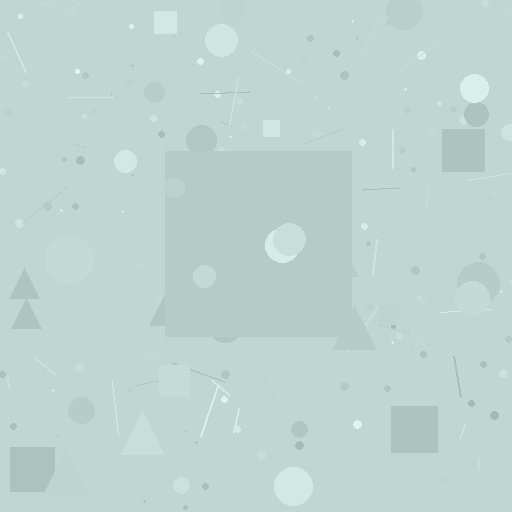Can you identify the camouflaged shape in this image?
The camouflaged shape is a square.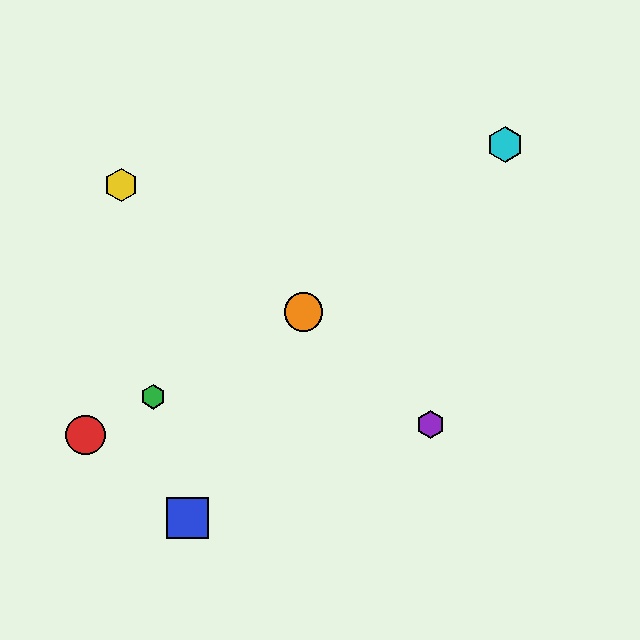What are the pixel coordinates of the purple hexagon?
The purple hexagon is at (431, 424).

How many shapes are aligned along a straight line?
3 shapes (the red circle, the green hexagon, the orange circle) are aligned along a straight line.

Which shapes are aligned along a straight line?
The red circle, the green hexagon, the orange circle are aligned along a straight line.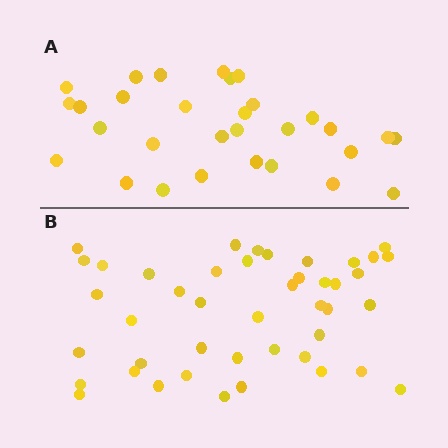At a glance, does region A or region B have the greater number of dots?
Region B (the bottom region) has more dots.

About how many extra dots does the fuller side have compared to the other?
Region B has approximately 15 more dots than region A.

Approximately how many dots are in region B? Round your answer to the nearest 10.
About 40 dots. (The exact count is 44, which rounds to 40.)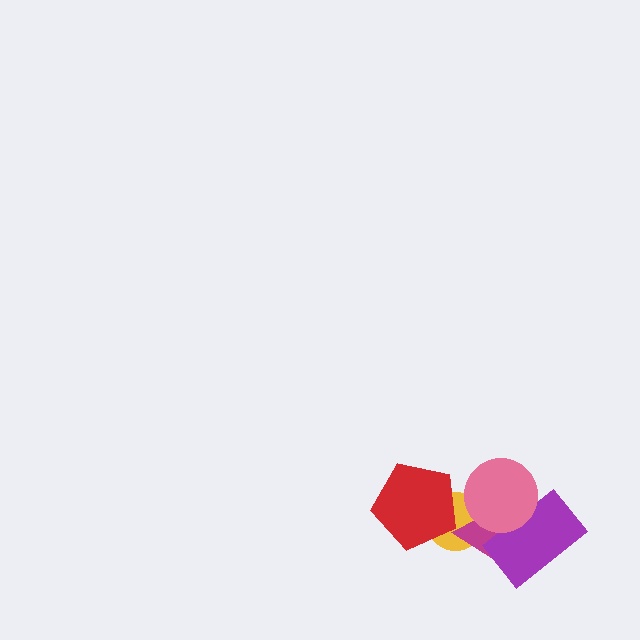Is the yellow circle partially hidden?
Yes, it is partially covered by another shape.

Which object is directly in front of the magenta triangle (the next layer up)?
The purple rectangle is directly in front of the magenta triangle.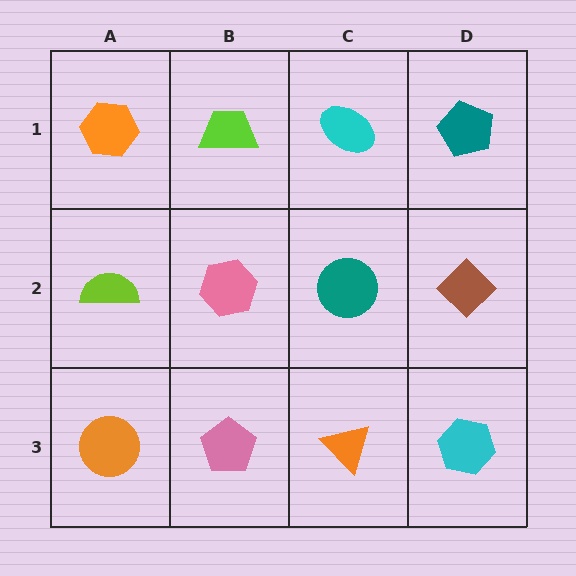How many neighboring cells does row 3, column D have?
2.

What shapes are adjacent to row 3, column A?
A lime semicircle (row 2, column A), a pink pentagon (row 3, column B).